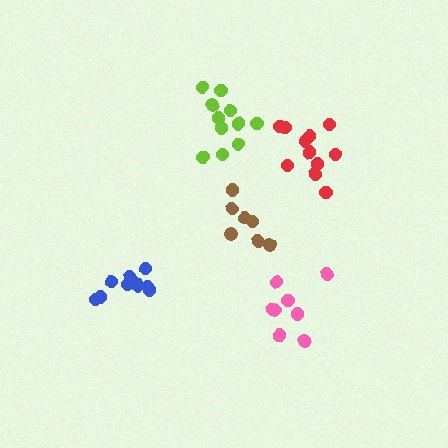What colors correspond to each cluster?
The clusters are colored: brown, lime, pink, red, blue.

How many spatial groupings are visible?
There are 5 spatial groupings.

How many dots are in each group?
Group 1: 7 dots, Group 2: 11 dots, Group 3: 8 dots, Group 4: 11 dots, Group 5: 10 dots (47 total).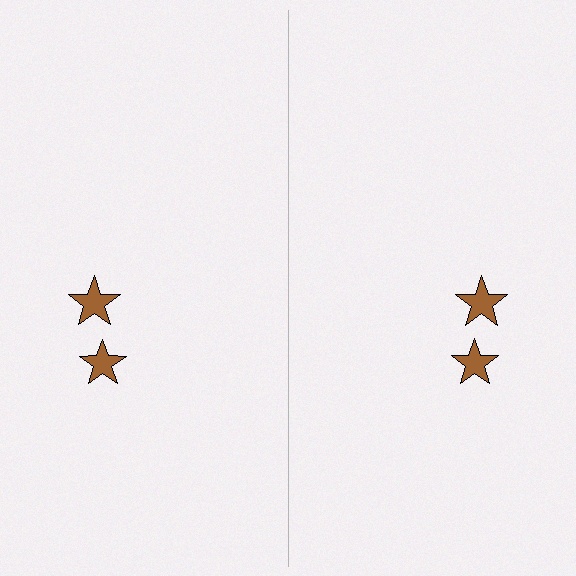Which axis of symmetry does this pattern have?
The pattern has a vertical axis of symmetry running through the center of the image.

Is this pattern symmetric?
Yes, this pattern has bilateral (reflection) symmetry.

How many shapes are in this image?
There are 4 shapes in this image.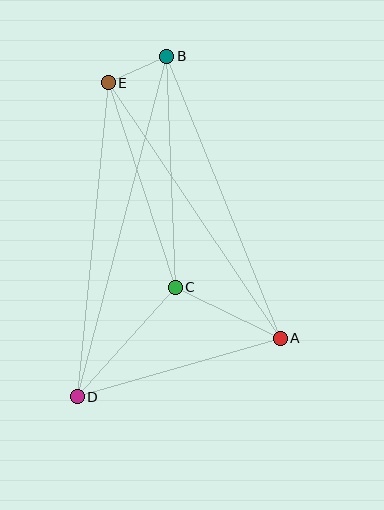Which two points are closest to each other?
Points B and E are closest to each other.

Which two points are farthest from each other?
Points B and D are farthest from each other.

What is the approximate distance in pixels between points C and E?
The distance between C and E is approximately 215 pixels.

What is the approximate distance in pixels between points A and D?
The distance between A and D is approximately 211 pixels.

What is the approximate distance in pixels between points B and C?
The distance between B and C is approximately 231 pixels.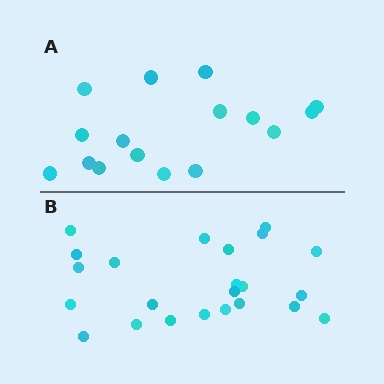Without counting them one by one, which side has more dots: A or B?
Region B (the bottom region) has more dots.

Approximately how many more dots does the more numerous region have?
Region B has roughly 8 or so more dots than region A.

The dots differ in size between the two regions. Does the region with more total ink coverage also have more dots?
No. Region A has more total ink coverage because its dots are larger, but region B actually contains more individual dots. Total area can be misleading — the number of items is what matters here.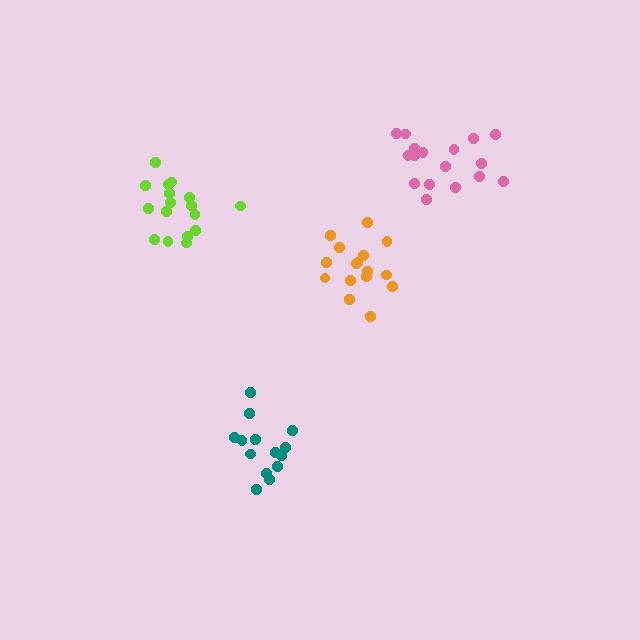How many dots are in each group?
Group 1: 14 dots, Group 2: 17 dots, Group 3: 17 dots, Group 4: 16 dots (64 total).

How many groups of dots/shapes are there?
There are 4 groups.